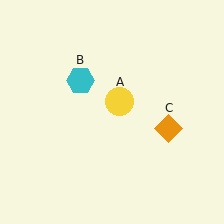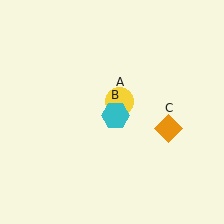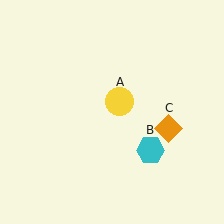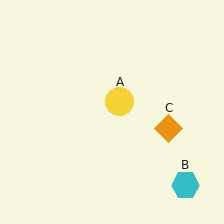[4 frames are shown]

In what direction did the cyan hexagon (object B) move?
The cyan hexagon (object B) moved down and to the right.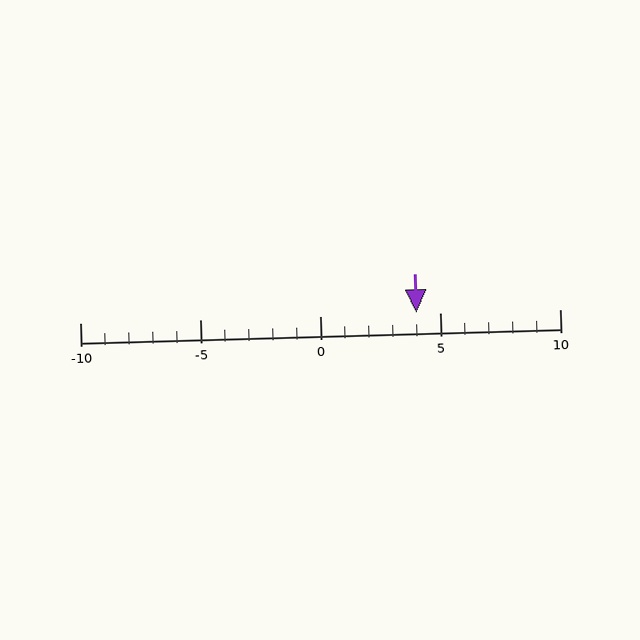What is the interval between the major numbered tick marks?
The major tick marks are spaced 5 units apart.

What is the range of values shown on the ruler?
The ruler shows values from -10 to 10.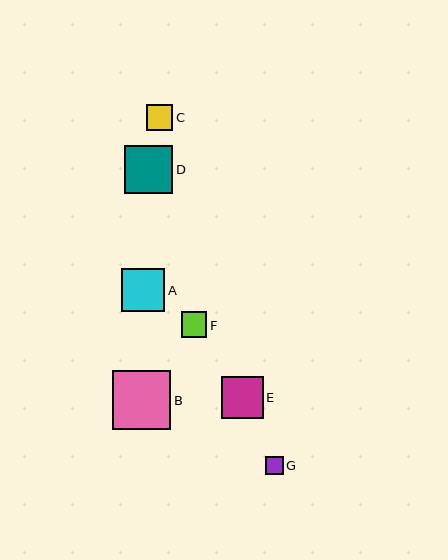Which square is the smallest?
Square G is the smallest with a size of approximately 18 pixels.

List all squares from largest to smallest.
From largest to smallest: B, D, A, E, C, F, G.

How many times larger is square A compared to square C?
Square A is approximately 1.7 times the size of square C.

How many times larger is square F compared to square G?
Square F is approximately 1.4 times the size of square G.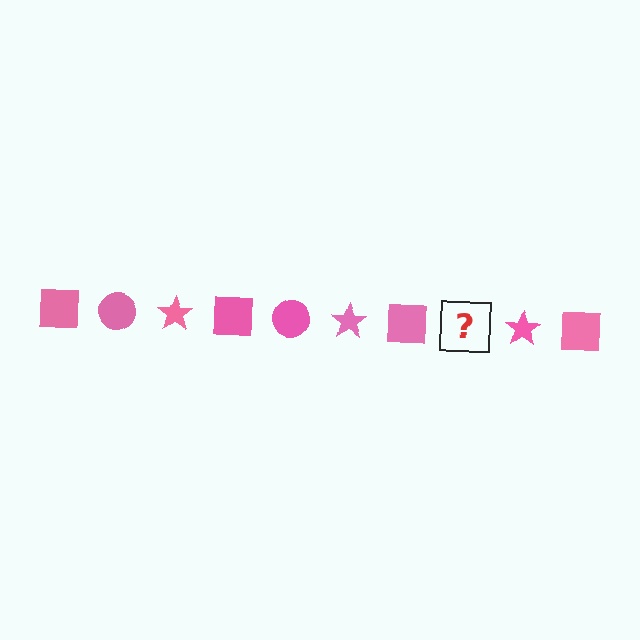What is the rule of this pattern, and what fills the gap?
The rule is that the pattern cycles through square, circle, star shapes in pink. The gap should be filled with a pink circle.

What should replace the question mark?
The question mark should be replaced with a pink circle.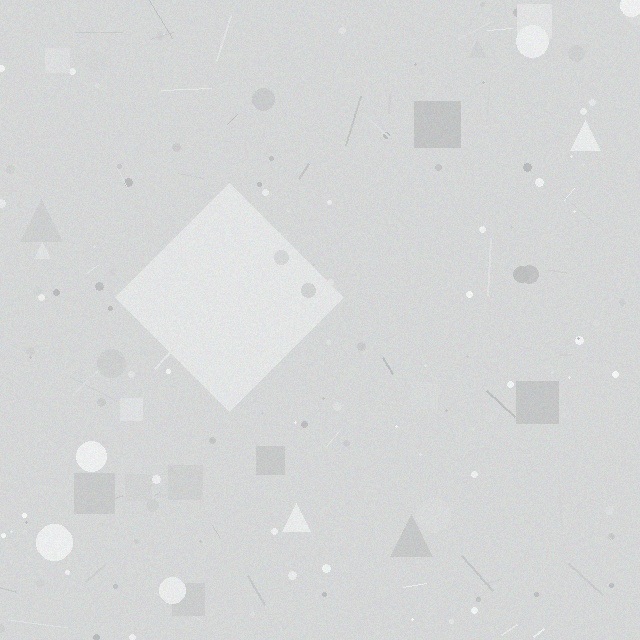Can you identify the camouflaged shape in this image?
The camouflaged shape is a diamond.